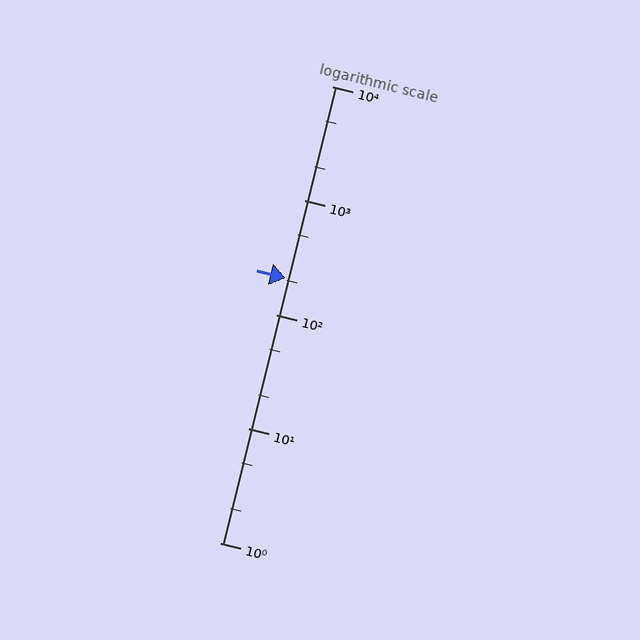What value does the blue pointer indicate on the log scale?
The pointer indicates approximately 210.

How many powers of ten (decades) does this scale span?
The scale spans 4 decades, from 1 to 10000.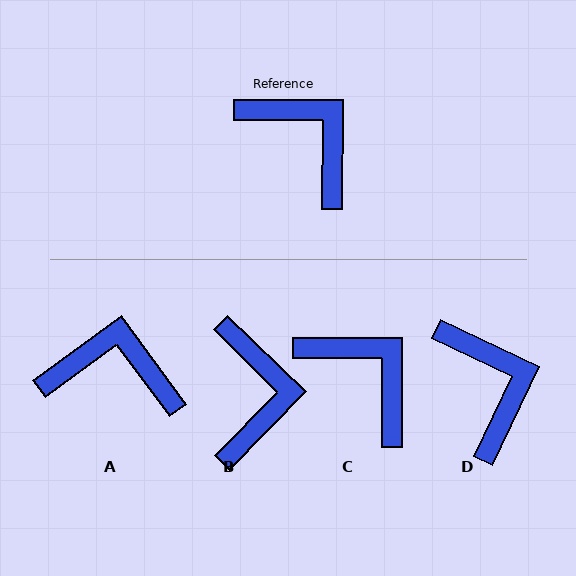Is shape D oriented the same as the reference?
No, it is off by about 25 degrees.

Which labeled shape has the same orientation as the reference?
C.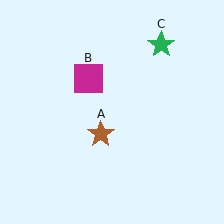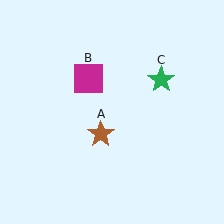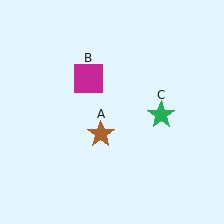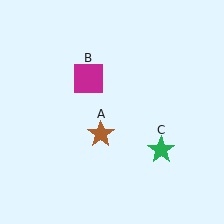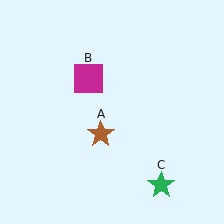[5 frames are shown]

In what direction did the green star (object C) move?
The green star (object C) moved down.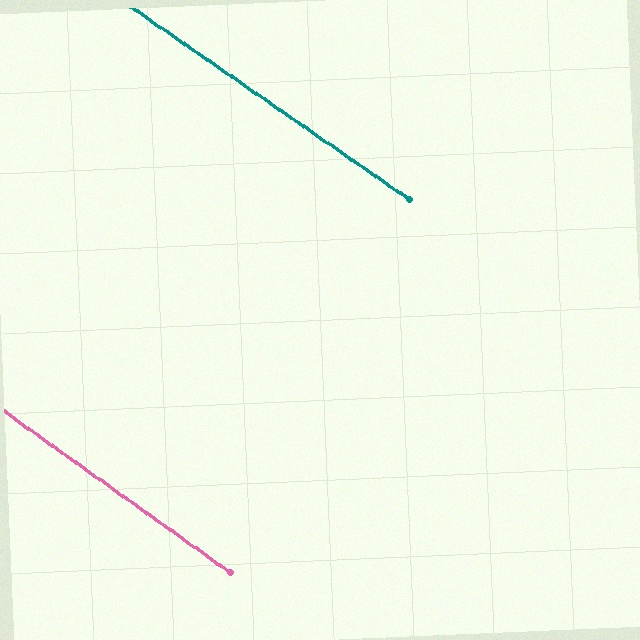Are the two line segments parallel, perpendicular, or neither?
Parallel — their directions differ by only 0.4°.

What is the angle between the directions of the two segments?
Approximately 0 degrees.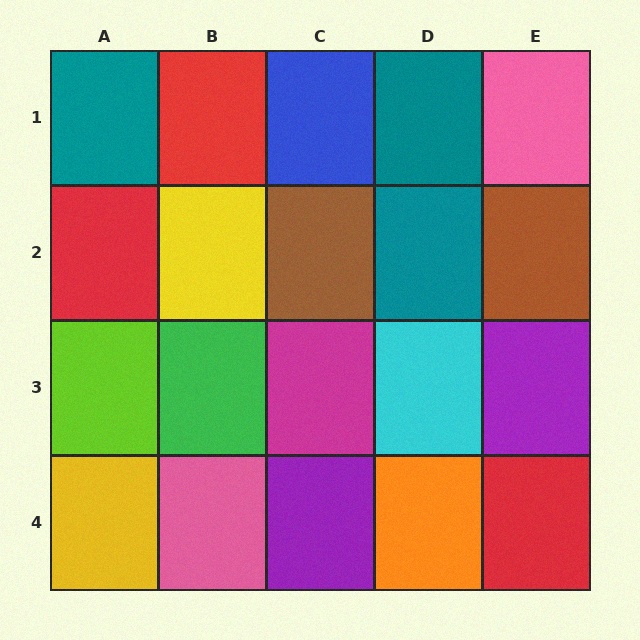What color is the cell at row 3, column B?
Green.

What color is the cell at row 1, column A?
Teal.